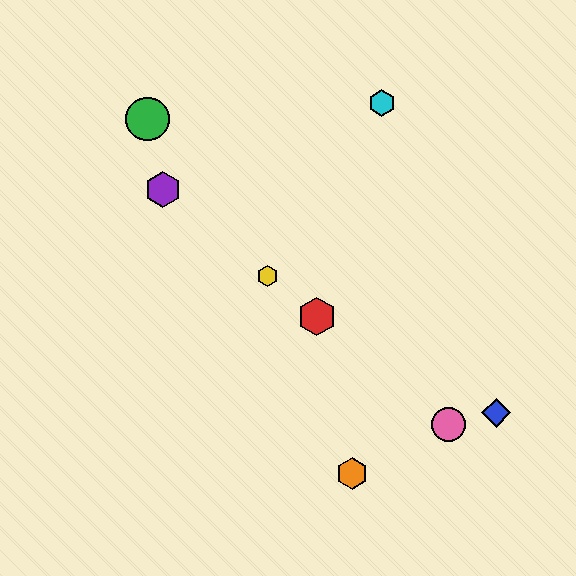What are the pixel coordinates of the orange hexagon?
The orange hexagon is at (352, 473).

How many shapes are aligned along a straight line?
4 shapes (the red hexagon, the yellow hexagon, the purple hexagon, the pink circle) are aligned along a straight line.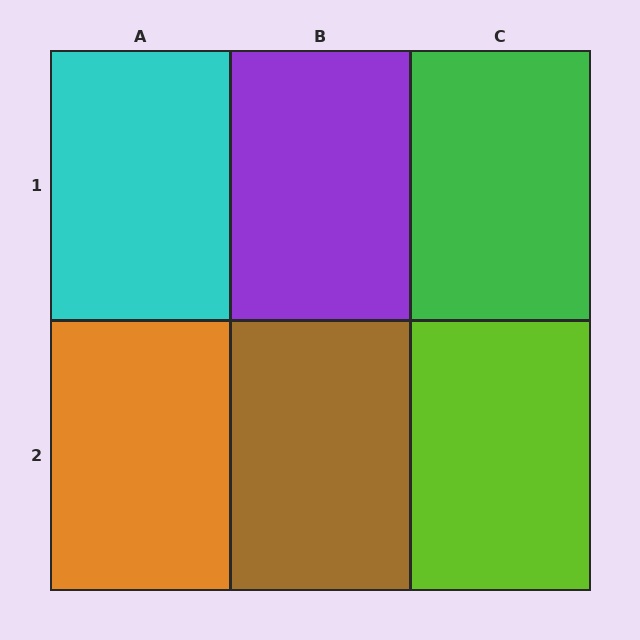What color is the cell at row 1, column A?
Cyan.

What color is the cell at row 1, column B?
Purple.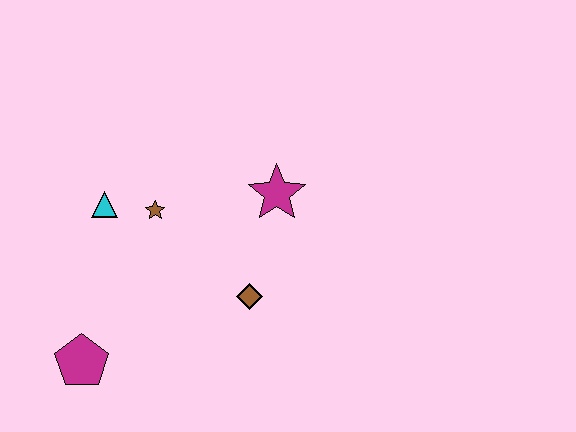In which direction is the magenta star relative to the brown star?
The magenta star is to the right of the brown star.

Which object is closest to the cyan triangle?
The brown star is closest to the cyan triangle.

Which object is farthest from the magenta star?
The magenta pentagon is farthest from the magenta star.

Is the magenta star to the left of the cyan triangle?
No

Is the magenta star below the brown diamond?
No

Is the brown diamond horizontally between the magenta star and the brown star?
Yes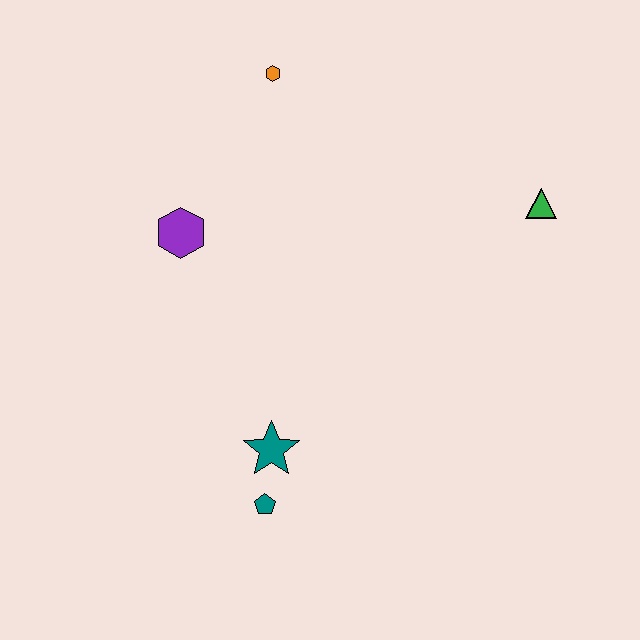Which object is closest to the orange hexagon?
The purple hexagon is closest to the orange hexagon.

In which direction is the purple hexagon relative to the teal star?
The purple hexagon is above the teal star.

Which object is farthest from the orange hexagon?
The teal pentagon is farthest from the orange hexagon.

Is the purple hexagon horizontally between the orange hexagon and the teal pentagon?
No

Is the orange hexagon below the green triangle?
No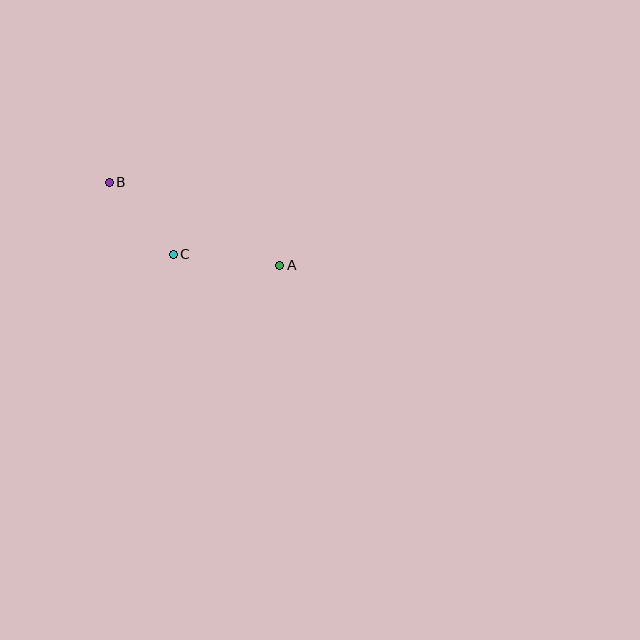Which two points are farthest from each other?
Points A and B are farthest from each other.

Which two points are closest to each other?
Points B and C are closest to each other.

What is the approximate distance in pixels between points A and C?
The distance between A and C is approximately 107 pixels.